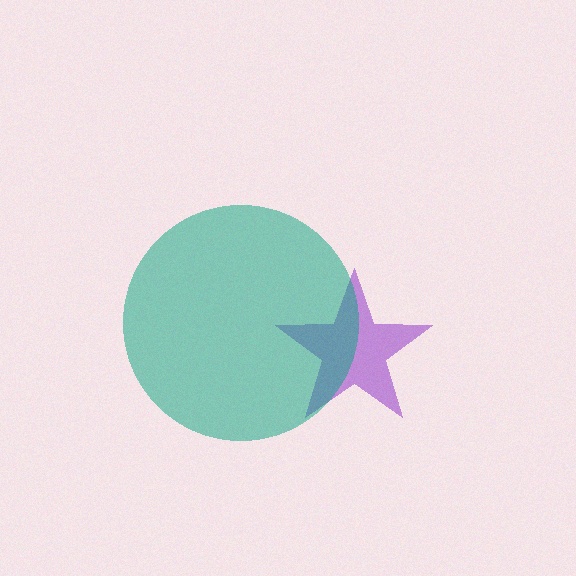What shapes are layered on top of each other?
The layered shapes are: a purple star, a teal circle.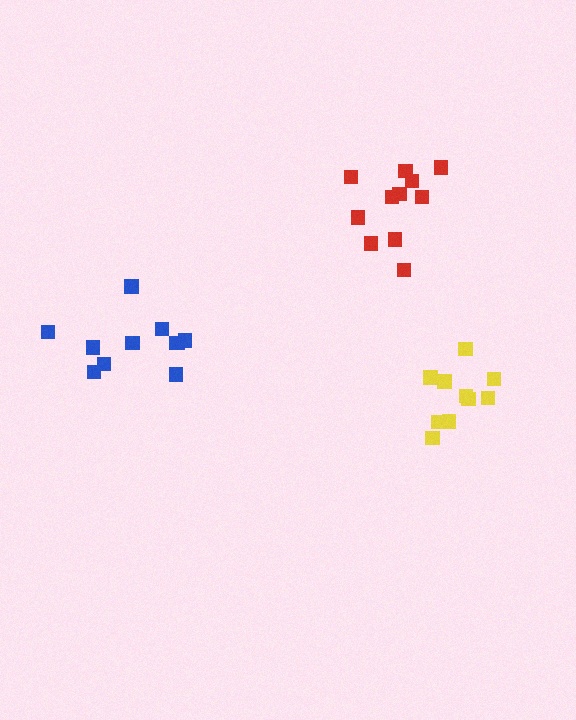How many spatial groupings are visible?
There are 3 spatial groupings.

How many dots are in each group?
Group 1: 10 dots, Group 2: 11 dots, Group 3: 11 dots (32 total).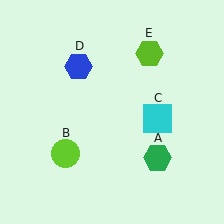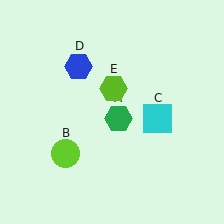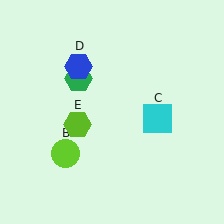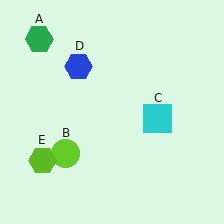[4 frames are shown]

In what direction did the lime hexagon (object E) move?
The lime hexagon (object E) moved down and to the left.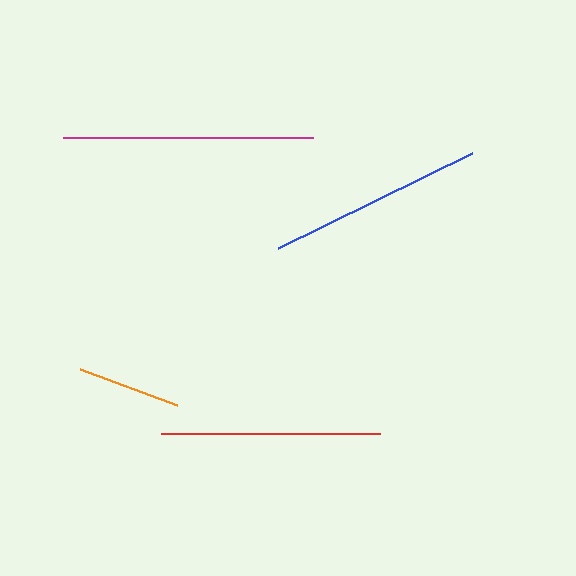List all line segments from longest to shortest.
From longest to shortest: magenta, red, blue, orange.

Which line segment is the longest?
The magenta line is the longest at approximately 250 pixels.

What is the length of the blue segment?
The blue segment is approximately 217 pixels long.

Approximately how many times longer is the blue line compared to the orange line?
The blue line is approximately 2.1 times the length of the orange line.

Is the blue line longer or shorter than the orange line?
The blue line is longer than the orange line.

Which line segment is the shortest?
The orange line is the shortest at approximately 103 pixels.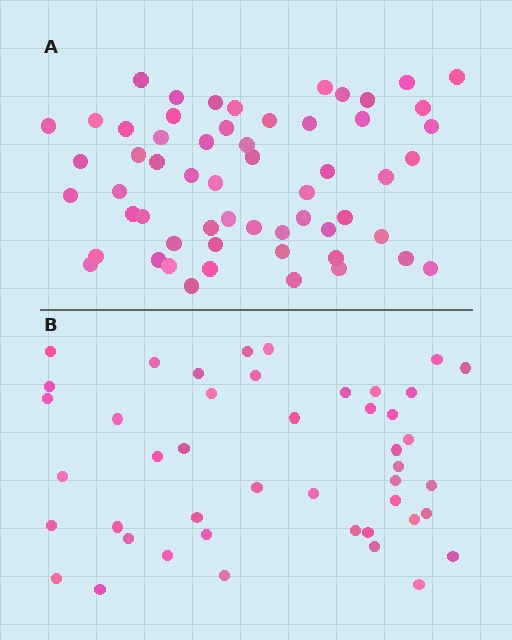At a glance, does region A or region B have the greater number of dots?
Region A (the top region) has more dots.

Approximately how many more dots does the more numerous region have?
Region A has approximately 15 more dots than region B.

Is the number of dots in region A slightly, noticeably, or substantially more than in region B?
Region A has noticeably more, but not dramatically so. The ratio is roughly 1.3 to 1.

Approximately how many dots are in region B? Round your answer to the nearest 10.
About 40 dots. (The exact count is 45, which rounds to 40.)